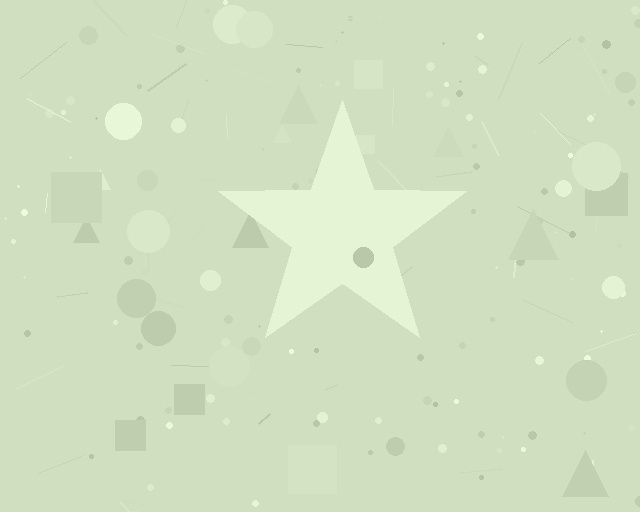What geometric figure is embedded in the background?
A star is embedded in the background.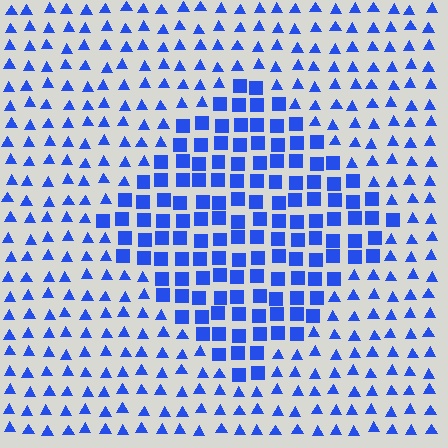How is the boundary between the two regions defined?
The boundary is defined by a change in element shape: squares inside vs. triangles outside. All elements share the same color and spacing.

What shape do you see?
I see a diamond.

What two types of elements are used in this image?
The image uses squares inside the diamond region and triangles outside it.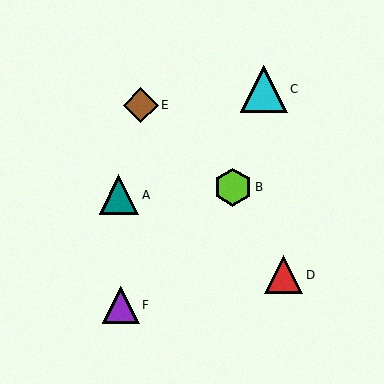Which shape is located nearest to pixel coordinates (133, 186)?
The teal triangle (labeled A) at (119, 194) is nearest to that location.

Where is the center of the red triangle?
The center of the red triangle is at (284, 275).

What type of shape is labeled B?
Shape B is a lime hexagon.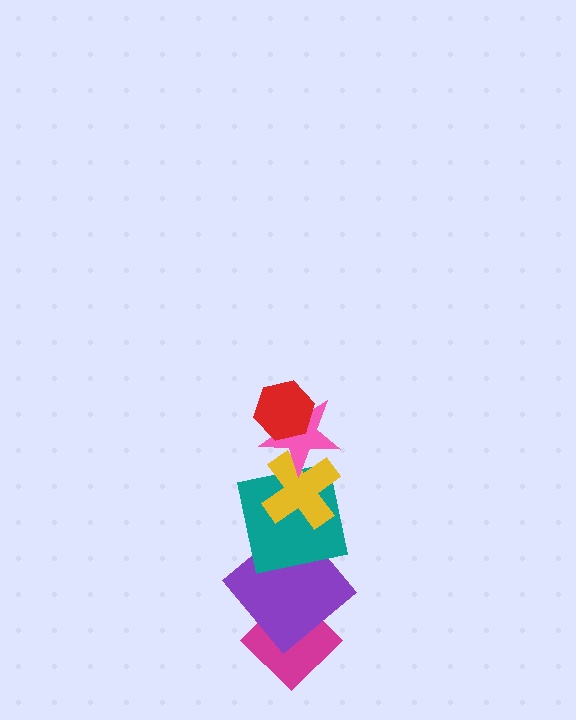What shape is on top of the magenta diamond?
The purple diamond is on top of the magenta diamond.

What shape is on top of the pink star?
The red hexagon is on top of the pink star.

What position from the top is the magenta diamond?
The magenta diamond is 6th from the top.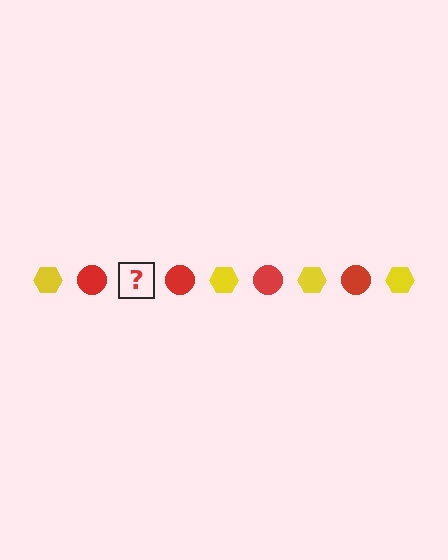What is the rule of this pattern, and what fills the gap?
The rule is that the pattern alternates between yellow hexagon and red circle. The gap should be filled with a yellow hexagon.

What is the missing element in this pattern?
The missing element is a yellow hexagon.